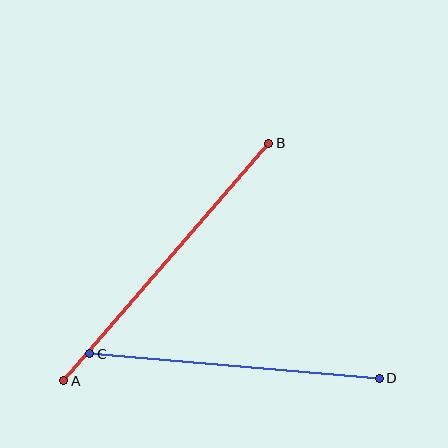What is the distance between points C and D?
The distance is approximately 290 pixels.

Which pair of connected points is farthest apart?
Points A and B are farthest apart.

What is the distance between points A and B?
The distance is approximately 314 pixels.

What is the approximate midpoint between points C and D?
The midpoint is at approximately (234, 366) pixels.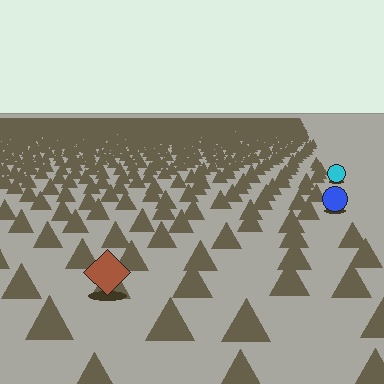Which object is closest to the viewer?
The brown diamond is closest. The texture marks near it are larger and more spread out.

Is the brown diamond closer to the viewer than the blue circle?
Yes. The brown diamond is closer — you can tell from the texture gradient: the ground texture is coarser near it.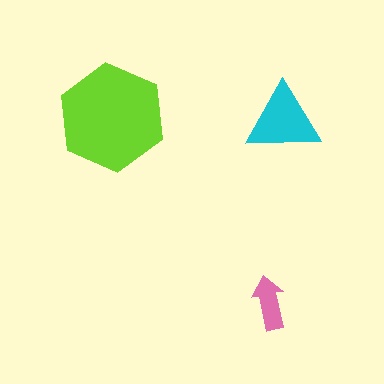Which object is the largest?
The lime hexagon.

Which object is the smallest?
The pink arrow.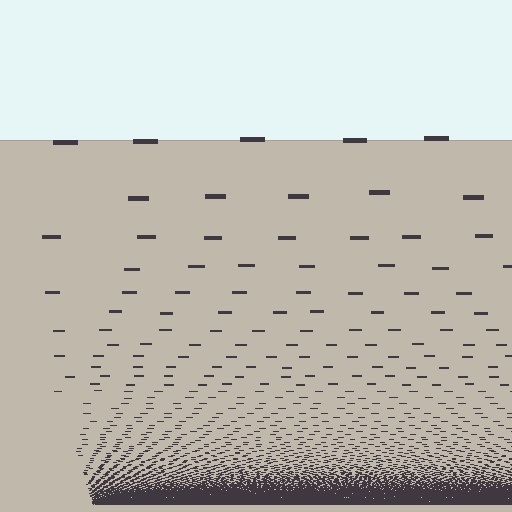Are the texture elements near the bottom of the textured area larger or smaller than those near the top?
Smaller. The gradient is inverted — elements near the bottom are smaller and denser.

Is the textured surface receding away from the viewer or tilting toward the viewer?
The surface appears to tilt toward the viewer. Texture elements get larger and sparser toward the top.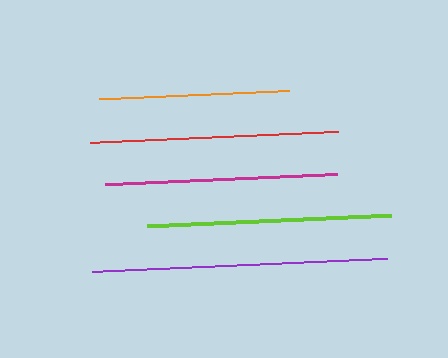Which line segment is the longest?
The purple line is the longest at approximately 296 pixels.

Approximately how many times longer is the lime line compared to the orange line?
The lime line is approximately 1.3 times the length of the orange line.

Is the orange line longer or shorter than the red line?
The red line is longer than the orange line.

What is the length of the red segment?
The red segment is approximately 248 pixels long.